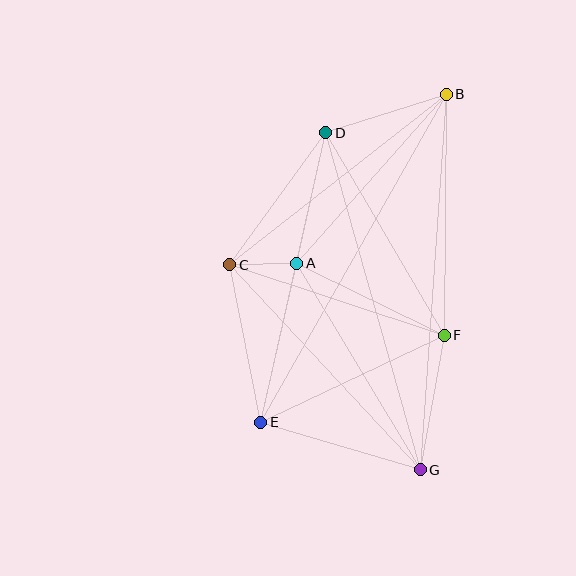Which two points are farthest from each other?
Points B and E are farthest from each other.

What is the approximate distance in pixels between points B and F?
The distance between B and F is approximately 241 pixels.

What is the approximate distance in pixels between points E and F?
The distance between E and F is approximately 204 pixels.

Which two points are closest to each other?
Points A and C are closest to each other.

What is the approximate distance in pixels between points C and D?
The distance between C and D is approximately 163 pixels.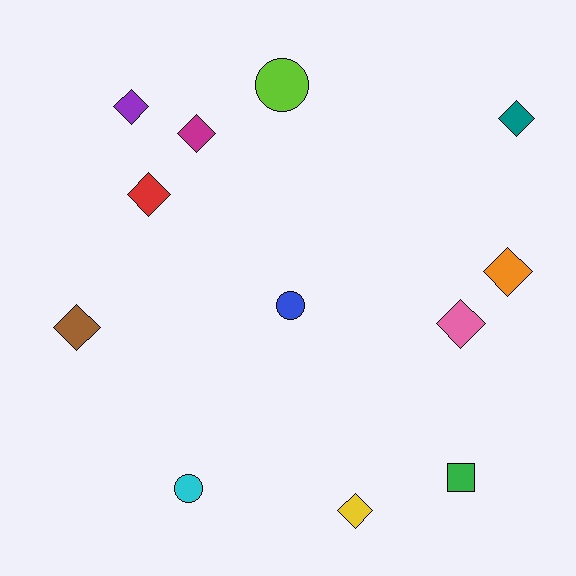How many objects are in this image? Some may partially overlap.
There are 12 objects.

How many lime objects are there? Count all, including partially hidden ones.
There is 1 lime object.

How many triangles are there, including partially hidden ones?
There are no triangles.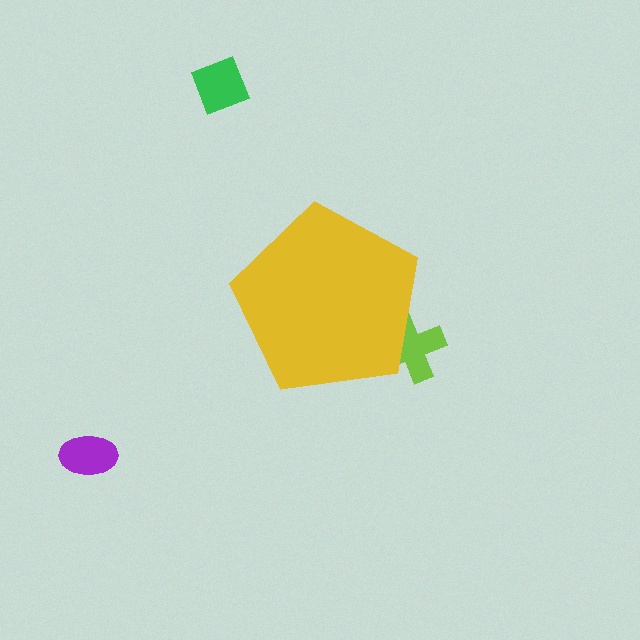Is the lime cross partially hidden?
Yes, the lime cross is partially hidden behind the yellow pentagon.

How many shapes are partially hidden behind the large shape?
1 shape is partially hidden.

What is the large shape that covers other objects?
A yellow pentagon.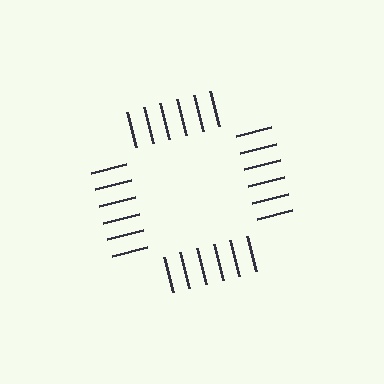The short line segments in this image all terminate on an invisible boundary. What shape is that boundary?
An illusory square — the line segments terminate on its edges but no continuous stroke is drawn.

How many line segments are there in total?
24 — 6 along each of the 4 edges.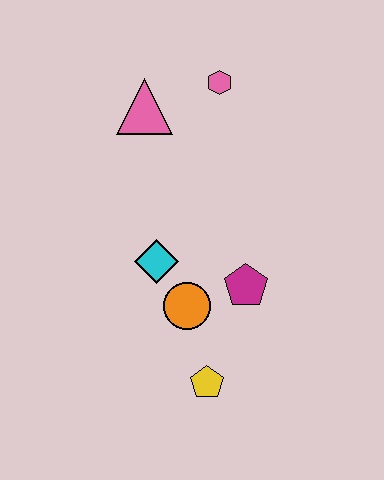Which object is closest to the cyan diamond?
The orange circle is closest to the cyan diamond.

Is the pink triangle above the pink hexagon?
No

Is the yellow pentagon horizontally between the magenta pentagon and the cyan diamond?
Yes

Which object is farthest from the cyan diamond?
The pink hexagon is farthest from the cyan diamond.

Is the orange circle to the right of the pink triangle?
Yes